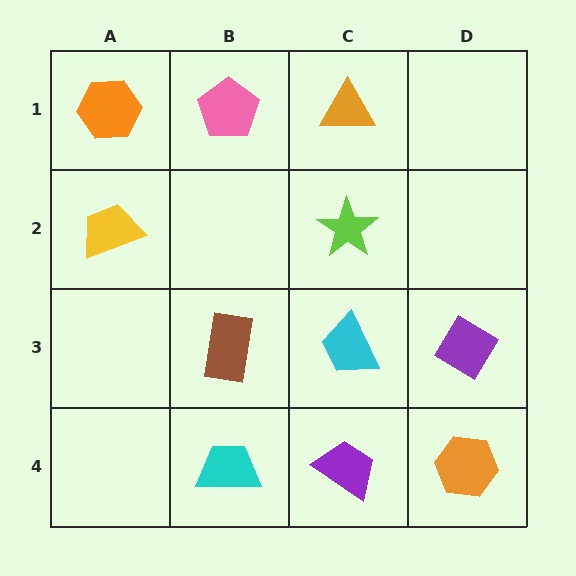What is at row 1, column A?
An orange hexagon.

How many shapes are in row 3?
3 shapes.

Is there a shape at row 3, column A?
No, that cell is empty.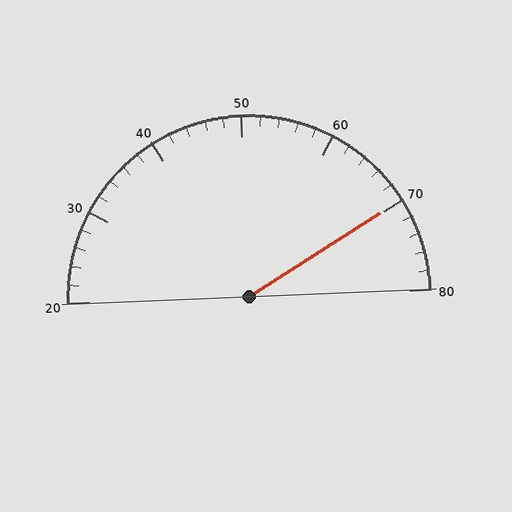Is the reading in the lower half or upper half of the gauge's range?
The reading is in the upper half of the range (20 to 80).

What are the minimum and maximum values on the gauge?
The gauge ranges from 20 to 80.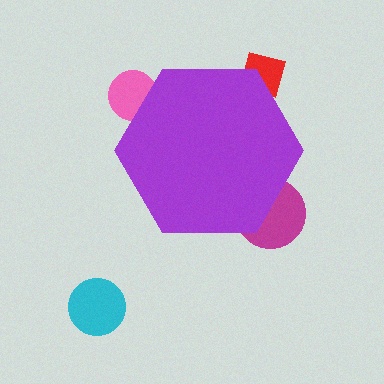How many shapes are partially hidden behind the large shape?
3 shapes are partially hidden.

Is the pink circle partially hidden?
Yes, the pink circle is partially hidden behind the purple hexagon.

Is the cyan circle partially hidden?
No, the cyan circle is fully visible.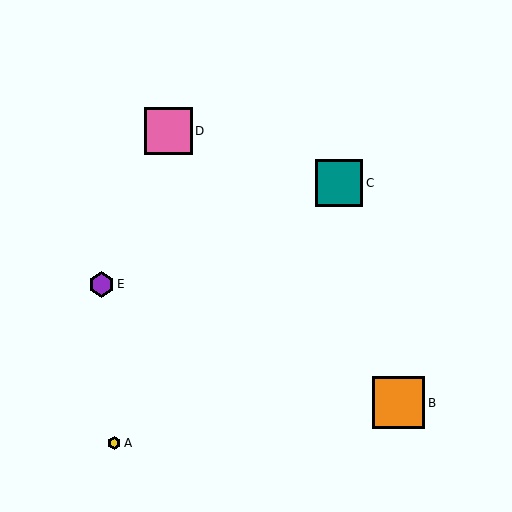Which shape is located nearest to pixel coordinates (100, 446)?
The yellow hexagon (labeled A) at (114, 443) is nearest to that location.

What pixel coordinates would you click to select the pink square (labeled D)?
Click at (169, 131) to select the pink square D.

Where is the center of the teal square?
The center of the teal square is at (339, 183).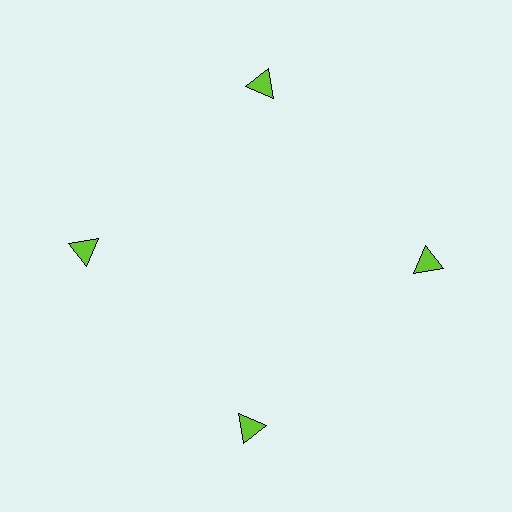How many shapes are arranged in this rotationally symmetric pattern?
There are 4 shapes, arranged in 4 groups of 1.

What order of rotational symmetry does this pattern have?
This pattern has 4-fold rotational symmetry.